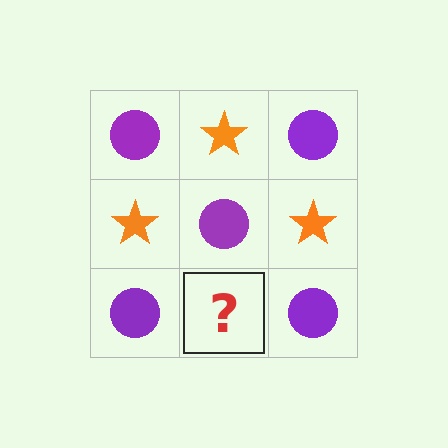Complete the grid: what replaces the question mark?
The question mark should be replaced with an orange star.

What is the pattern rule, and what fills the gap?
The rule is that it alternates purple circle and orange star in a checkerboard pattern. The gap should be filled with an orange star.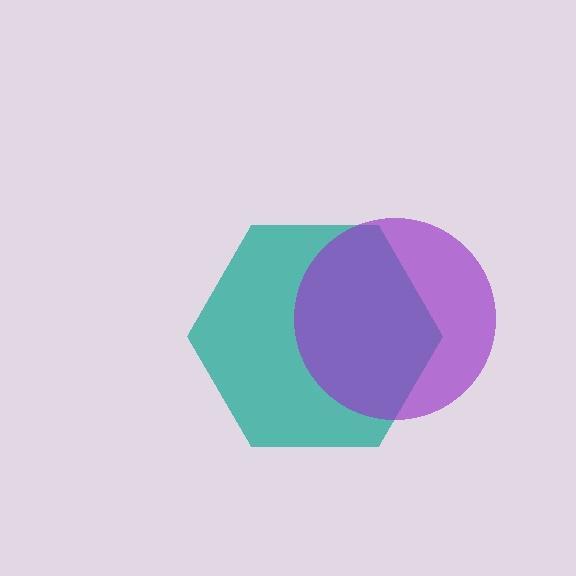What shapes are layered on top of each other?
The layered shapes are: a teal hexagon, a purple circle.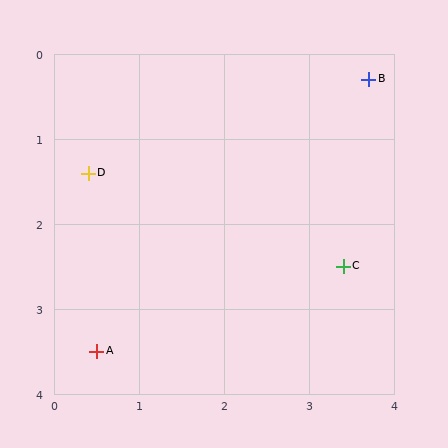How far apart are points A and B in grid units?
Points A and B are about 4.5 grid units apart.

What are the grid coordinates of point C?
Point C is at approximately (3.4, 2.5).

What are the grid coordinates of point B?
Point B is at approximately (3.7, 0.3).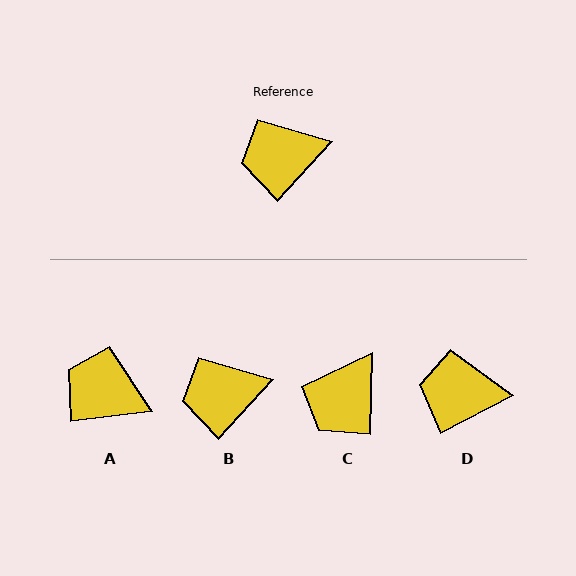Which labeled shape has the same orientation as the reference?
B.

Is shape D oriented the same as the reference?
No, it is off by about 20 degrees.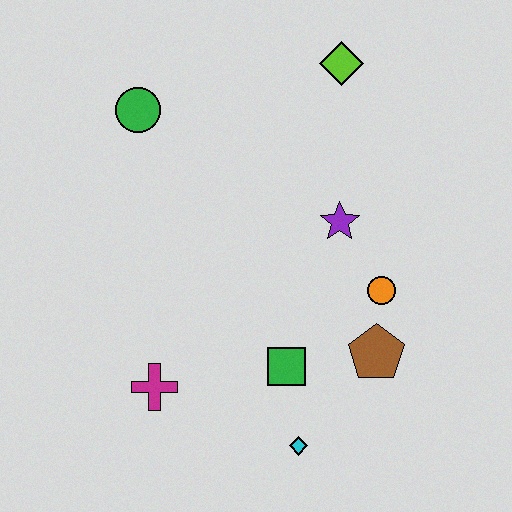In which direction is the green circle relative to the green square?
The green circle is above the green square.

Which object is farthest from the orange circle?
The green circle is farthest from the orange circle.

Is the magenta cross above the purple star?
No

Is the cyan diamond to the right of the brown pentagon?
No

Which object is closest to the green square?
The cyan diamond is closest to the green square.